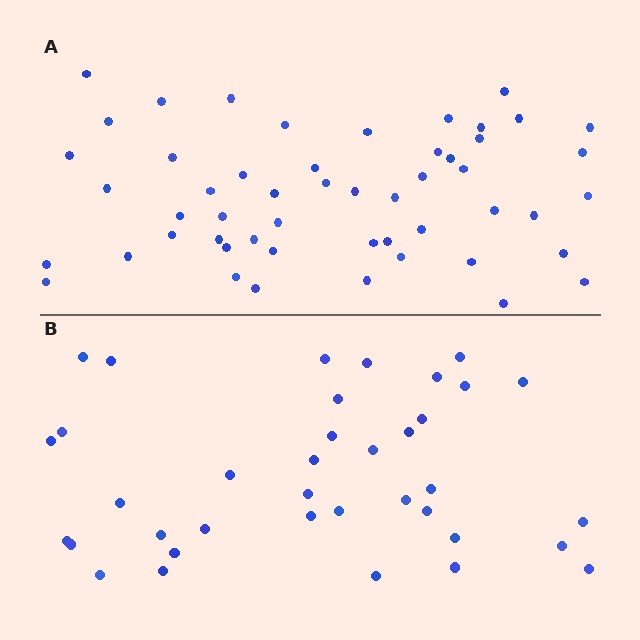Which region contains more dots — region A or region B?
Region A (the top region) has more dots.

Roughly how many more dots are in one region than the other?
Region A has approximately 15 more dots than region B.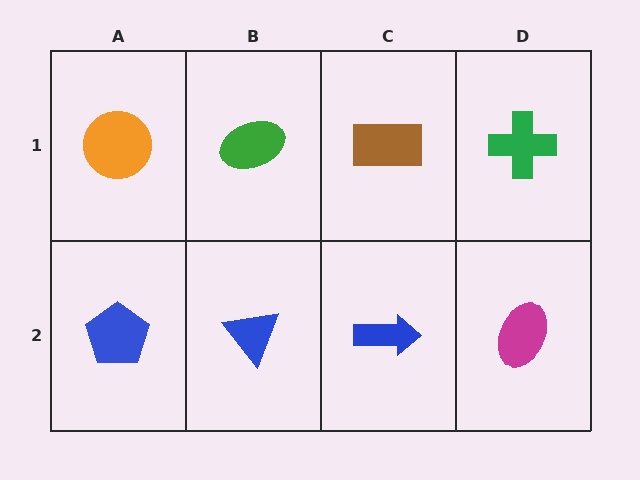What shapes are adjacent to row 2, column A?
An orange circle (row 1, column A), a blue triangle (row 2, column B).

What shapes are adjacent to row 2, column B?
A green ellipse (row 1, column B), a blue pentagon (row 2, column A), a blue arrow (row 2, column C).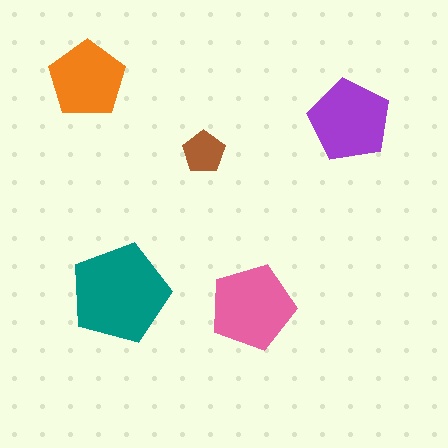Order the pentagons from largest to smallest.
the teal one, the pink one, the purple one, the orange one, the brown one.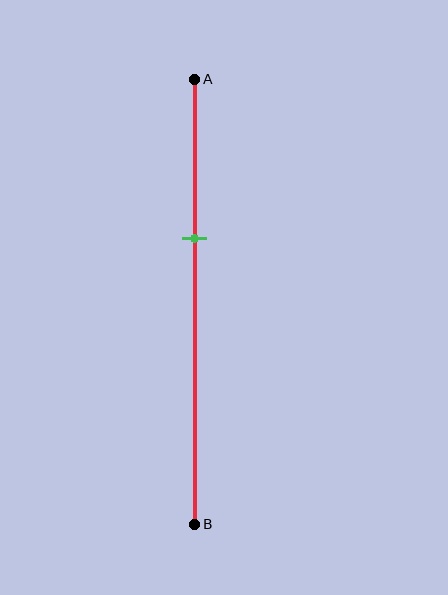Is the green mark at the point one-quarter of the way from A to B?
No, the mark is at about 35% from A, not at the 25% one-quarter point.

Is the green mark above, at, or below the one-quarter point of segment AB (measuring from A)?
The green mark is below the one-quarter point of segment AB.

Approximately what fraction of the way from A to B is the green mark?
The green mark is approximately 35% of the way from A to B.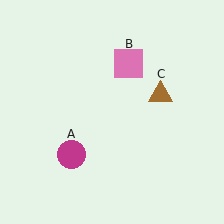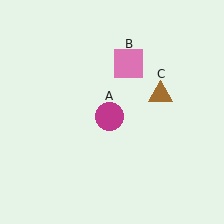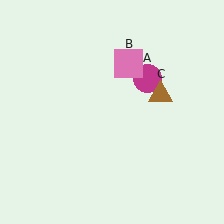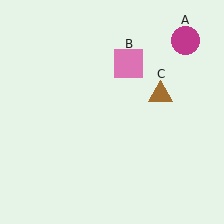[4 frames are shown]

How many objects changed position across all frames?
1 object changed position: magenta circle (object A).